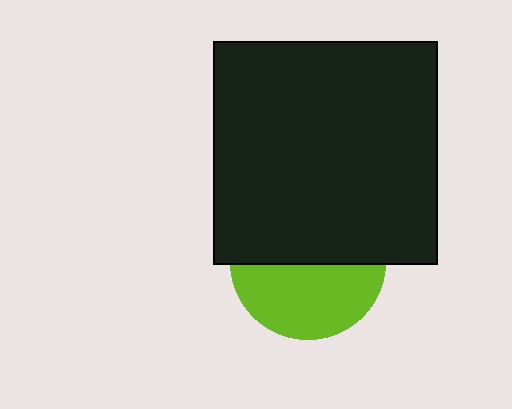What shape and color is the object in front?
The object in front is a black square.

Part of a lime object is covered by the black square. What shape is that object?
It is a circle.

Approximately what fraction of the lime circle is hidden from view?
Roughly 53% of the lime circle is hidden behind the black square.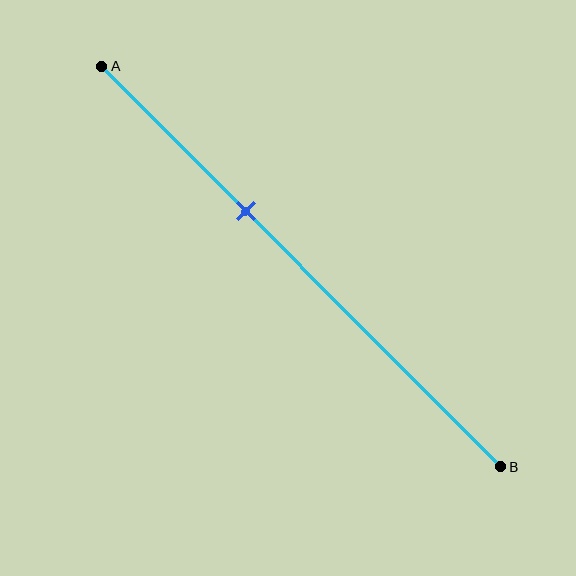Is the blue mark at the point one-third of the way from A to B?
Yes, the mark is approximately at the one-third point.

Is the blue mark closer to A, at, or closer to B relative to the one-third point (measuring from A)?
The blue mark is approximately at the one-third point of segment AB.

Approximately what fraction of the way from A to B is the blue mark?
The blue mark is approximately 35% of the way from A to B.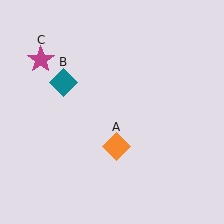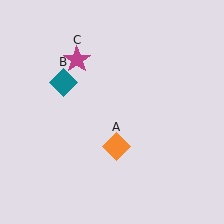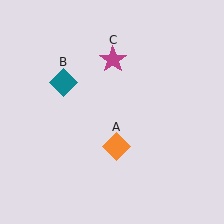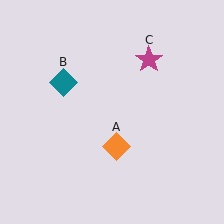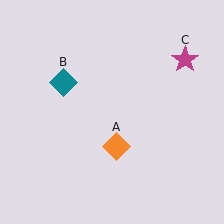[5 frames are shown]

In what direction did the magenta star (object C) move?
The magenta star (object C) moved right.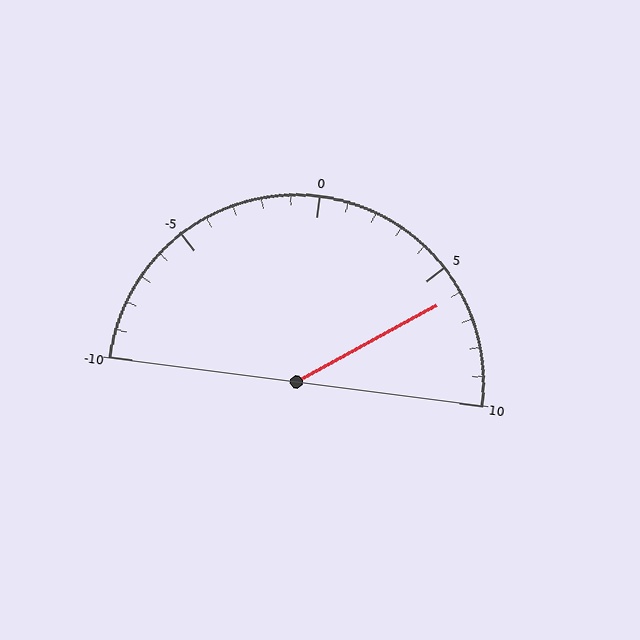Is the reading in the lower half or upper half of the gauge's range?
The reading is in the upper half of the range (-10 to 10).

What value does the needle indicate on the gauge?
The needle indicates approximately 6.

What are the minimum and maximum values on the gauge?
The gauge ranges from -10 to 10.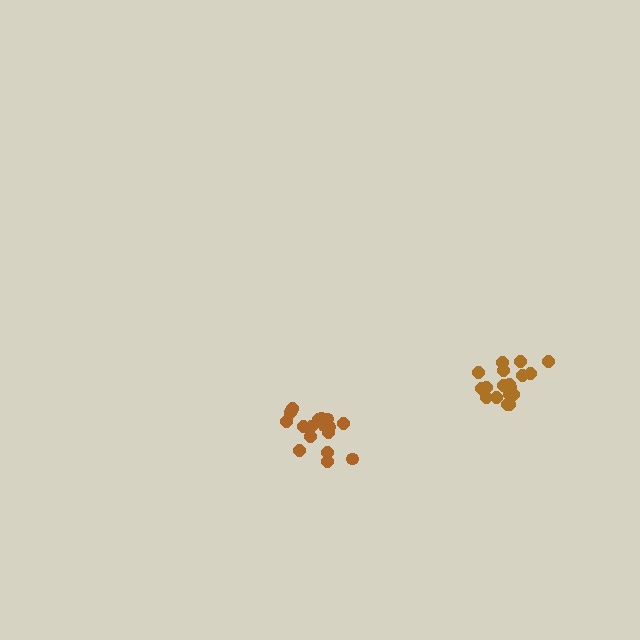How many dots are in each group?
Group 1: 18 dots, Group 2: 18 dots (36 total).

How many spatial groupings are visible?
There are 2 spatial groupings.